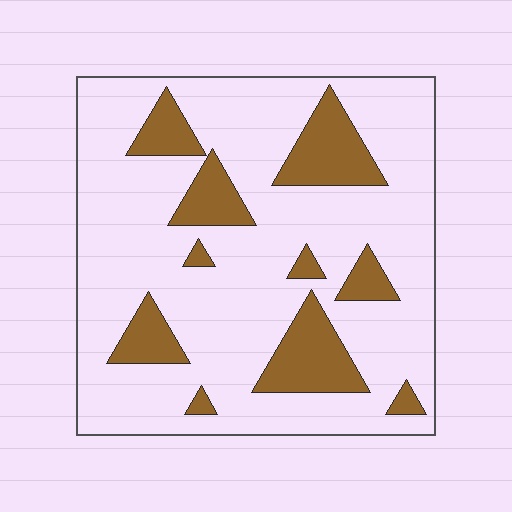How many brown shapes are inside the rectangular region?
10.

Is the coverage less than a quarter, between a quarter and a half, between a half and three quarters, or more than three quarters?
Less than a quarter.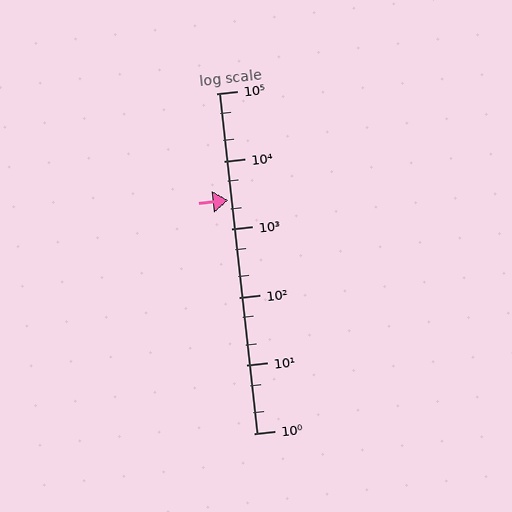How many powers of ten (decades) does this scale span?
The scale spans 5 decades, from 1 to 100000.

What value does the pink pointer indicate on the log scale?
The pointer indicates approximately 2700.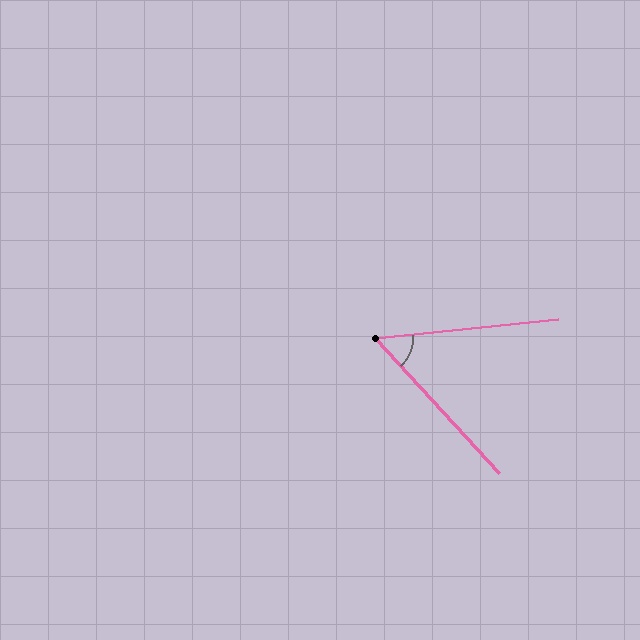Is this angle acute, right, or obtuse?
It is acute.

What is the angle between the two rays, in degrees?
Approximately 53 degrees.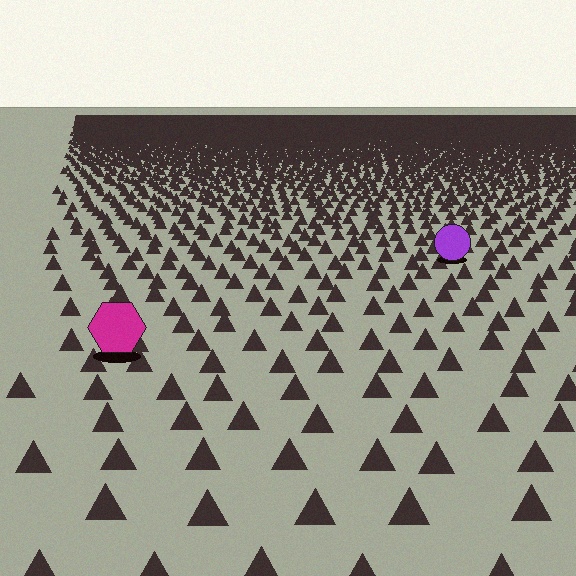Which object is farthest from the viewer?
The purple circle is farthest from the viewer. It appears smaller and the ground texture around it is denser.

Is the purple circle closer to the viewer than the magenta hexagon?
No. The magenta hexagon is closer — you can tell from the texture gradient: the ground texture is coarser near it.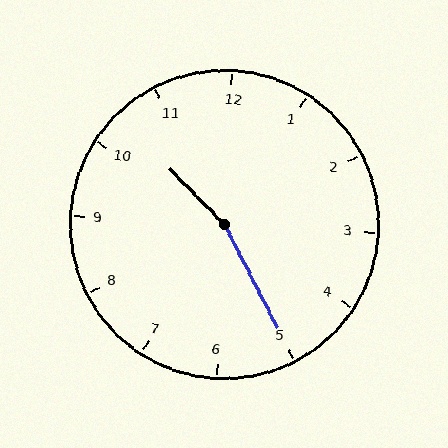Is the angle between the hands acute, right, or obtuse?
It is obtuse.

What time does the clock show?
10:25.